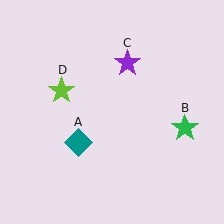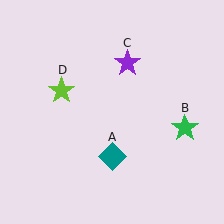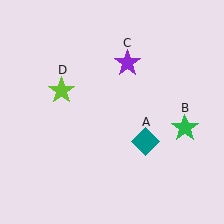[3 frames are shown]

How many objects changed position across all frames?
1 object changed position: teal diamond (object A).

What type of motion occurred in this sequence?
The teal diamond (object A) rotated counterclockwise around the center of the scene.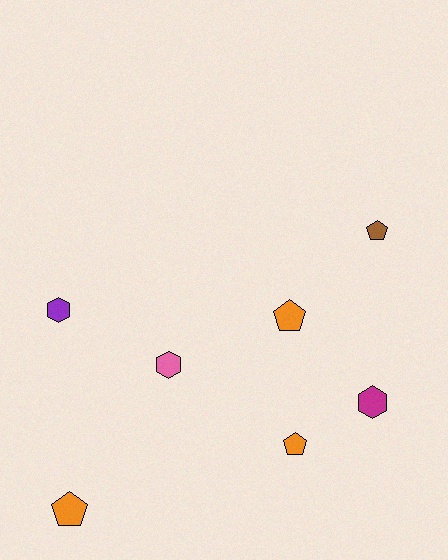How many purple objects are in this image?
There is 1 purple object.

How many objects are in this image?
There are 7 objects.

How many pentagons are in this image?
There are 4 pentagons.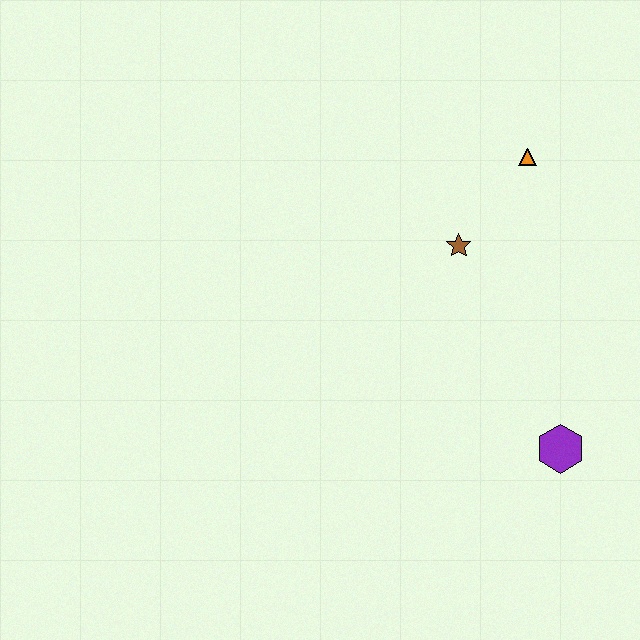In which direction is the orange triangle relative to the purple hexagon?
The orange triangle is above the purple hexagon.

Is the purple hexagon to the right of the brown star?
Yes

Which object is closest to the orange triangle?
The brown star is closest to the orange triangle.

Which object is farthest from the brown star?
The purple hexagon is farthest from the brown star.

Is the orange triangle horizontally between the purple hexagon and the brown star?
Yes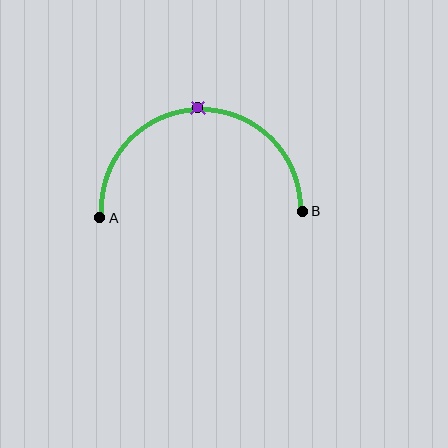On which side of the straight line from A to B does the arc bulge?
The arc bulges above the straight line connecting A and B.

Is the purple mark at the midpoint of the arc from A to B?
Yes. The purple mark lies on the arc at equal arc-length from both A and B — it is the arc midpoint.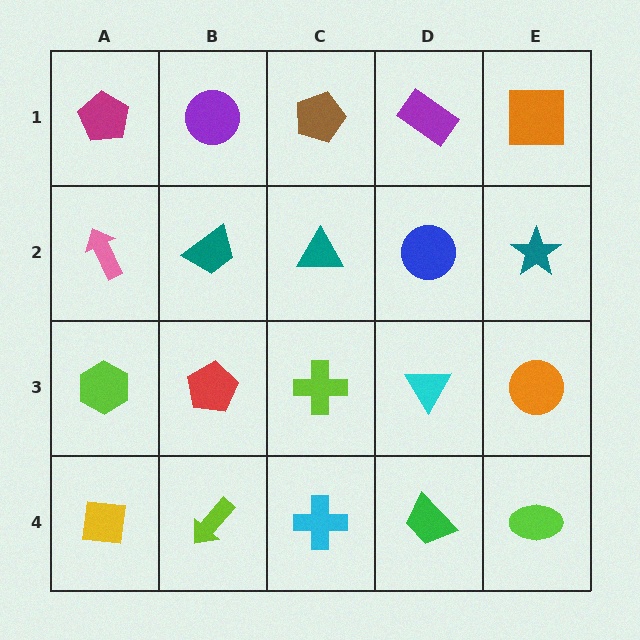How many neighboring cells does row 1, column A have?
2.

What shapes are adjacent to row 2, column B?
A purple circle (row 1, column B), a red pentagon (row 3, column B), a pink arrow (row 2, column A), a teal triangle (row 2, column C).